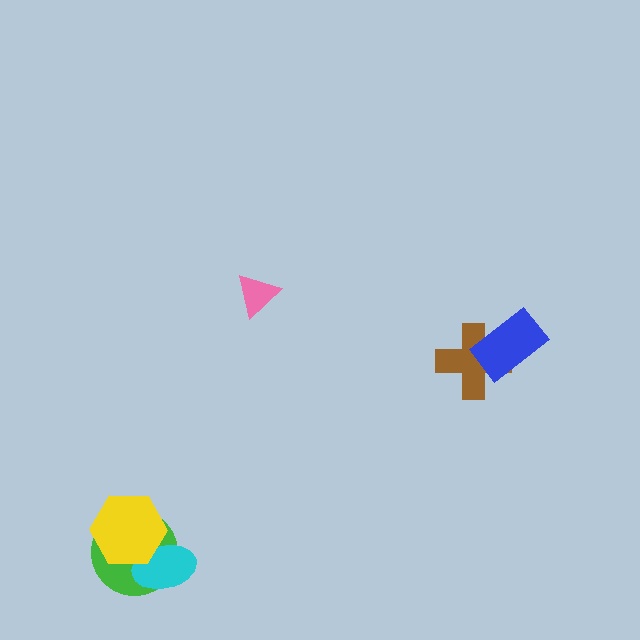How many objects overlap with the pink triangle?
0 objects overlap with the pink triangle.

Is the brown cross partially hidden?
Yes, it is partially covered by another shape.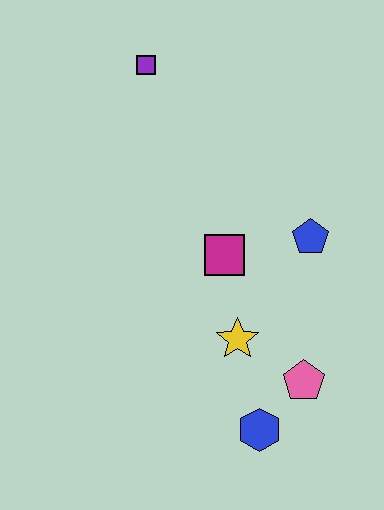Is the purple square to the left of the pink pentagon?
Yes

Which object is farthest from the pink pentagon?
The purple square is farthest from the pink pentagon.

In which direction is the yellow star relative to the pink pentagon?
The yellow star is to the left of the pink pentagon.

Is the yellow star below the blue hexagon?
No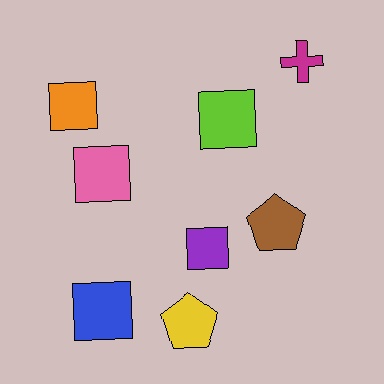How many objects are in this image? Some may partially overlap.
There are 8 objects.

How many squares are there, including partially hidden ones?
There are 5 squares.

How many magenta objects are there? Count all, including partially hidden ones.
There is 1 magenta object.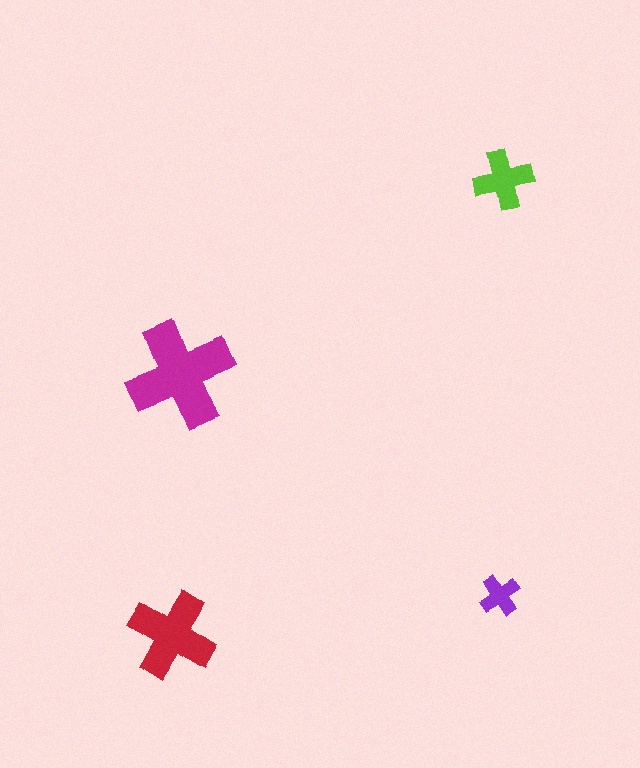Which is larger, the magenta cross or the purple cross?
The magenta one.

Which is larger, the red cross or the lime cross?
The red one.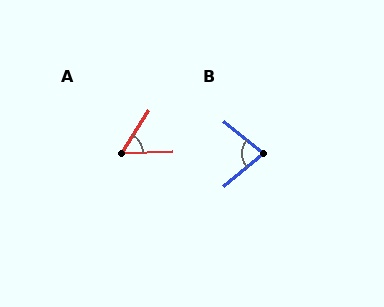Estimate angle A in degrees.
Approximately 55 degrees.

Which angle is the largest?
B, at approximately 79 degrees.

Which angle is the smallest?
A, at approximately 55 degrees.